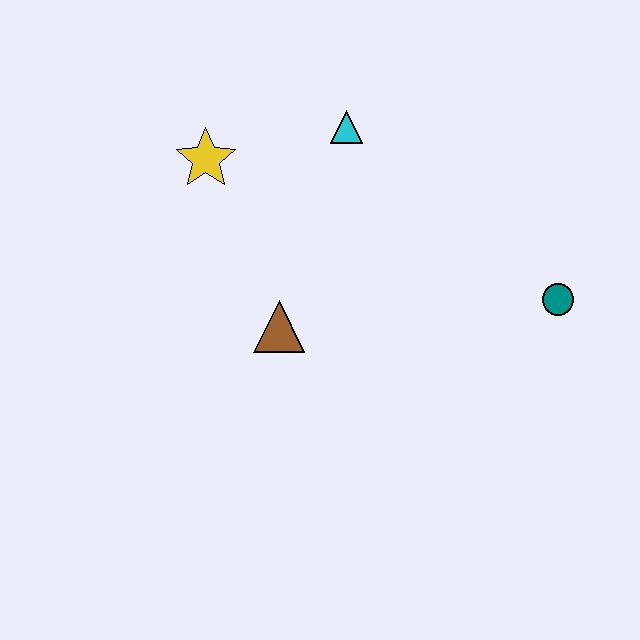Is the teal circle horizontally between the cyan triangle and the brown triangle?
No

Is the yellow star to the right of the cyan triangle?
No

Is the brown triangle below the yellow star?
Yes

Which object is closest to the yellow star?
The cyan triangle is closest to the yellow star.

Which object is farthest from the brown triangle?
The teal circle is farthest from the brown triangle.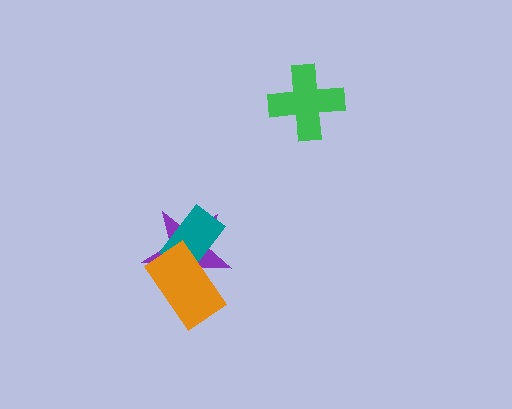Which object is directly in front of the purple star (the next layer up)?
The teal rectangle is directly in front of the purple star.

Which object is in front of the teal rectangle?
The orange rectangle is in front of the teal rectangle.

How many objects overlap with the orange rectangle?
2 objects overlap with the orange rectangle.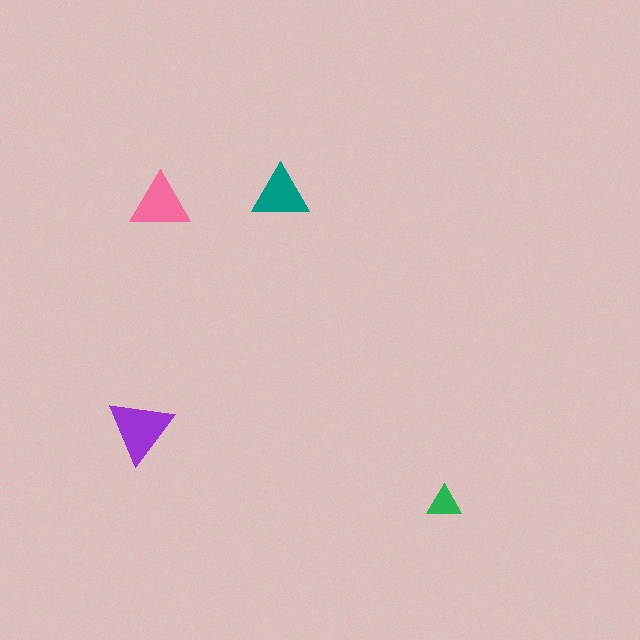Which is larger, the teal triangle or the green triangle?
The teal one.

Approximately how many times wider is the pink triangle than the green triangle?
About 1.5 times wider.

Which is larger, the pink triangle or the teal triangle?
The pink one.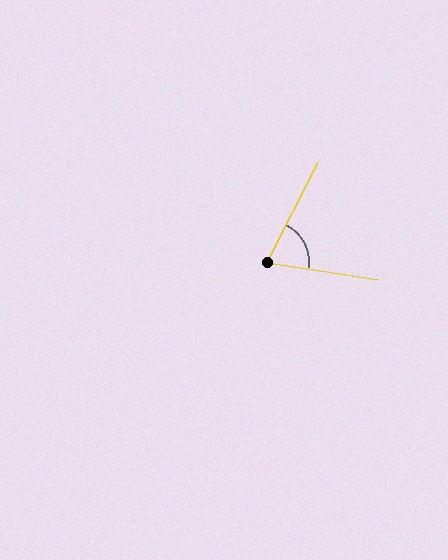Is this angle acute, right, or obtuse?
It is acute.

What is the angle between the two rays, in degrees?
Approximately 72 degrees.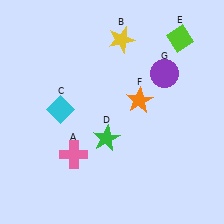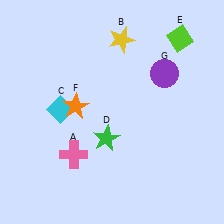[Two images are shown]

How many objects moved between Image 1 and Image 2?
1 object moved between the two images.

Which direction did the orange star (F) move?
The orange star (F) moved left.